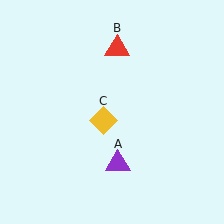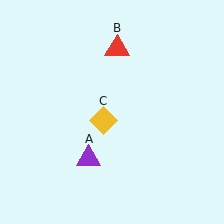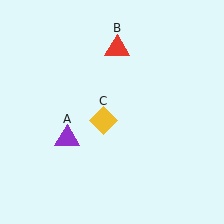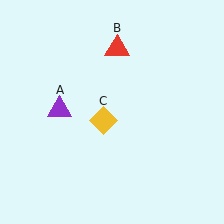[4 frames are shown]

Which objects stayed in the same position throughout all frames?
Red triangle (object B) and yellow diamond (object C) remained stationary.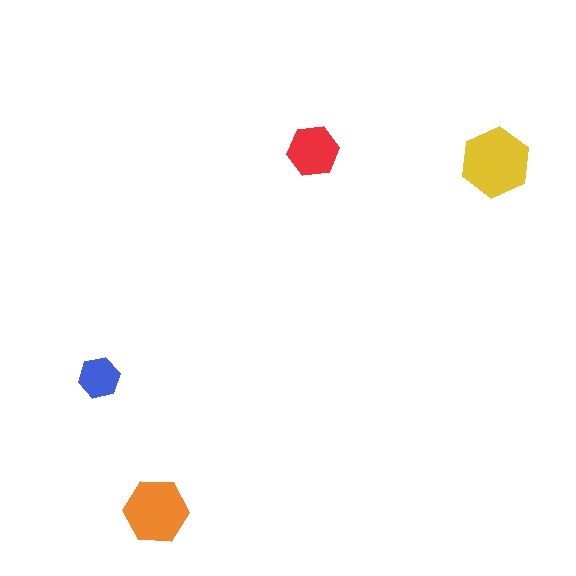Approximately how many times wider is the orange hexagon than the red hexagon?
About 1.5 times wider.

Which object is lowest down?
The orange hexagon is bottommost.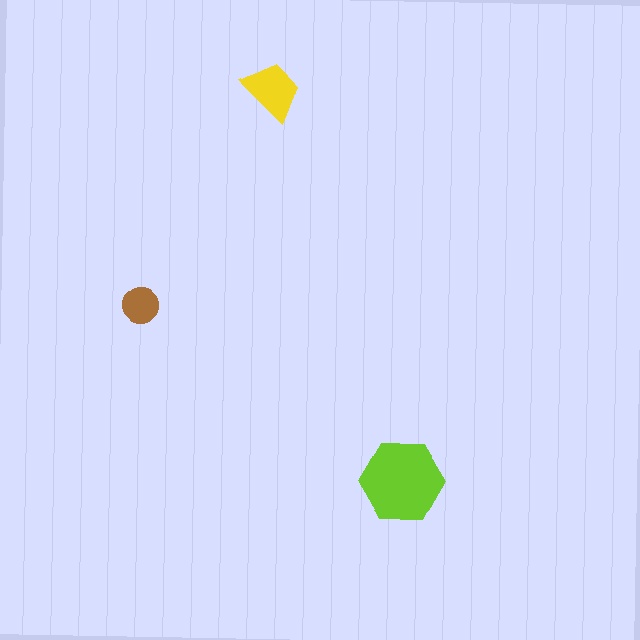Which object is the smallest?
The brown circle.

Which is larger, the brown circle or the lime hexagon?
The lime hexagon.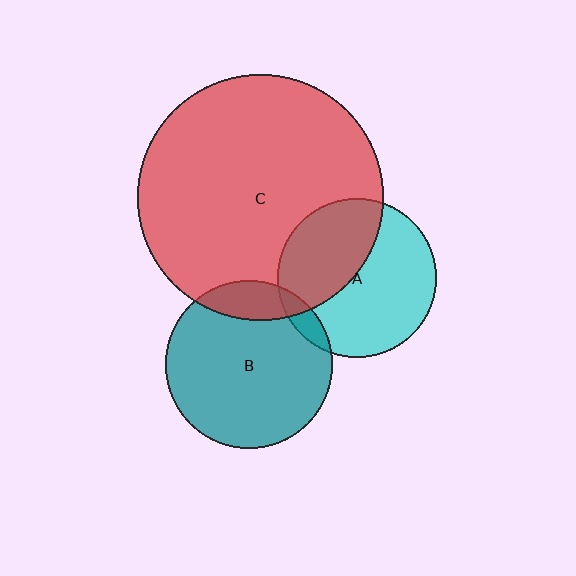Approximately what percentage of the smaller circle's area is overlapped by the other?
Approximately 15%.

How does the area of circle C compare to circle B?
Approximately 2.2 times.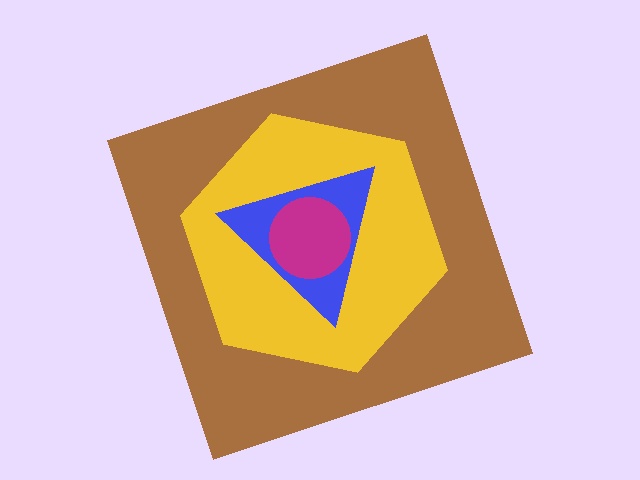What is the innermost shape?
The magenta circle.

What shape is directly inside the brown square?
The yellow hexagon.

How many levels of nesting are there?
4.